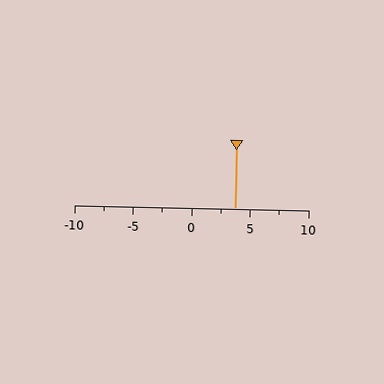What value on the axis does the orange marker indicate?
The marker indicates approximately 3.8.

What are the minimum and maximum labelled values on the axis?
The axis runs from -10 to 10.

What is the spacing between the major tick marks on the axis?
The major ticks are spaced 5 apart.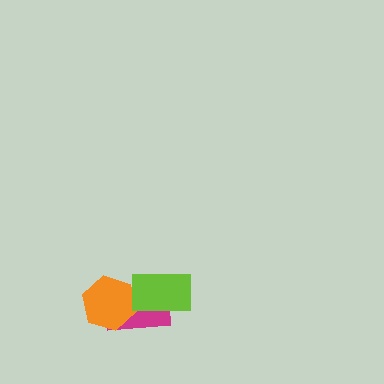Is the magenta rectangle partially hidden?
Yes, it is partially covered by another shape.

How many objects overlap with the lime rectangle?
1 object overlaps with the lime rectangle.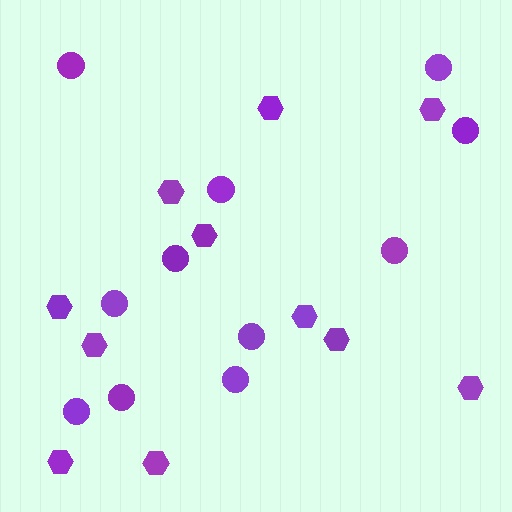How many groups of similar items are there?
There are 2 groups: one group of hexagons (11) and one group of circles (11).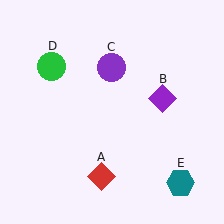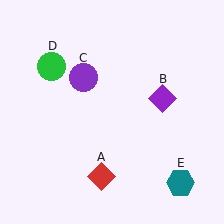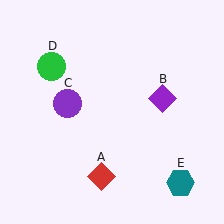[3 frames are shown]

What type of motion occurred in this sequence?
The purple circle (object C) rotated counterclockwise around the center of the scene.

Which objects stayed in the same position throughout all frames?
Red diamond (object A) and purple diamond (object B) and green circle (object D) and teal hexagon (object E) remained stationary.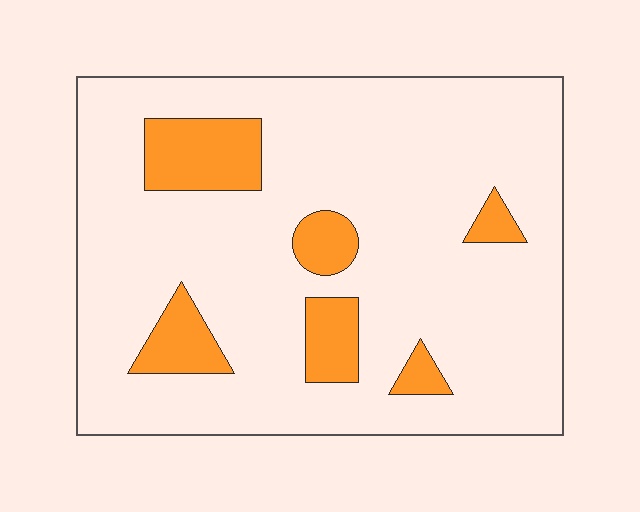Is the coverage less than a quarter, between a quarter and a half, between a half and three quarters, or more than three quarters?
Less than a quarter.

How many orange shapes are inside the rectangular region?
6.